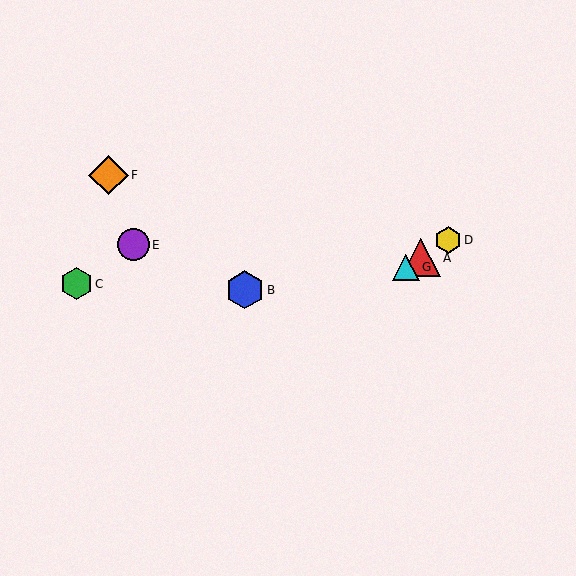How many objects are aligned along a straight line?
3 objects (A, D, G) are aligned along a straight line.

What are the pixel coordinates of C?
Object C is at (76, 284).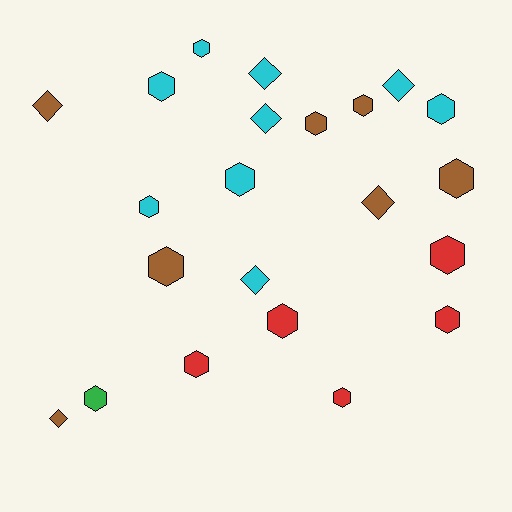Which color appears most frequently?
Cyan, with 9 objects.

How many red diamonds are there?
There are no red diamonds.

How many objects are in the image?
There are 22 objects.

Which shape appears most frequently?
Hexagon, with 15 objects.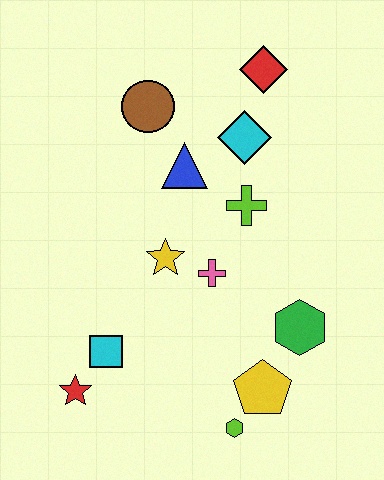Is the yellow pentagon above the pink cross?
No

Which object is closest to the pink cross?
The yellow star is closest to the pink cross.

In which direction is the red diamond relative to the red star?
The red diamond is above the red star.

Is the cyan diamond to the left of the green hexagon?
Yes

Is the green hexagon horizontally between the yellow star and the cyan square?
No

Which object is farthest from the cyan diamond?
The red star is farthest from the cyan diamond.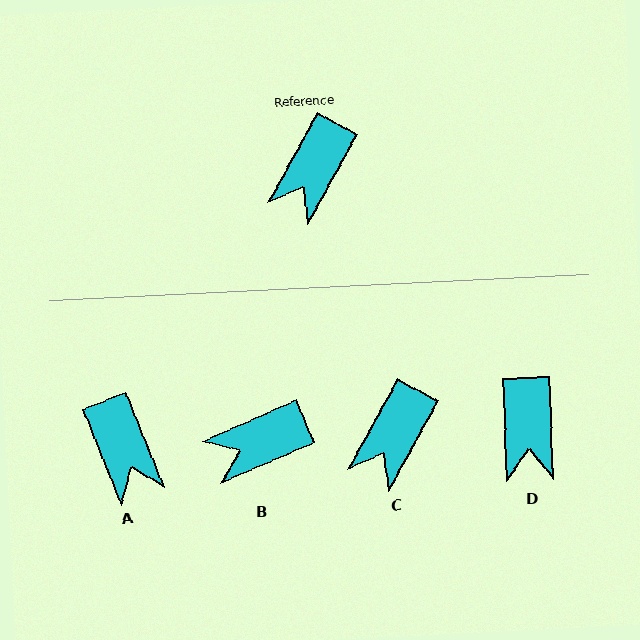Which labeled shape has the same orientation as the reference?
C.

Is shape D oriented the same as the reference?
No, it is off by about 31 degrees.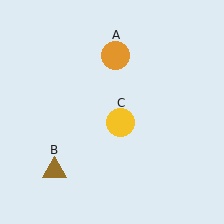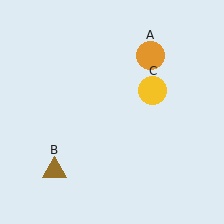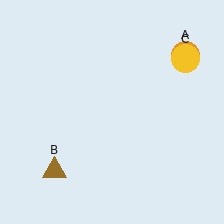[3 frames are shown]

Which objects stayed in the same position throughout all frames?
Brown triangle (object B) remained stationary.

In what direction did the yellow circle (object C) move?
The yellow circle (object C) moved up and to the right.